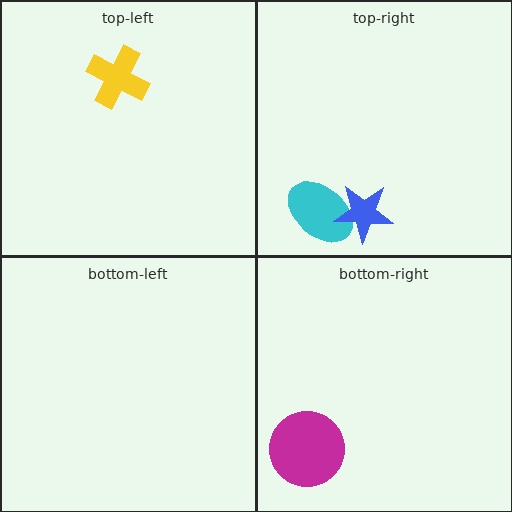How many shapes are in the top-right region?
2.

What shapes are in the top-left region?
The yellow cross.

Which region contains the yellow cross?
The top-left region.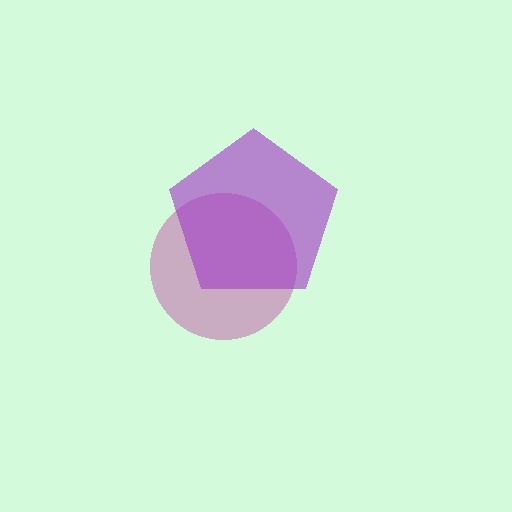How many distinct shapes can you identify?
There are 2 distinct shapes: a magenta circle, a purple pentagon.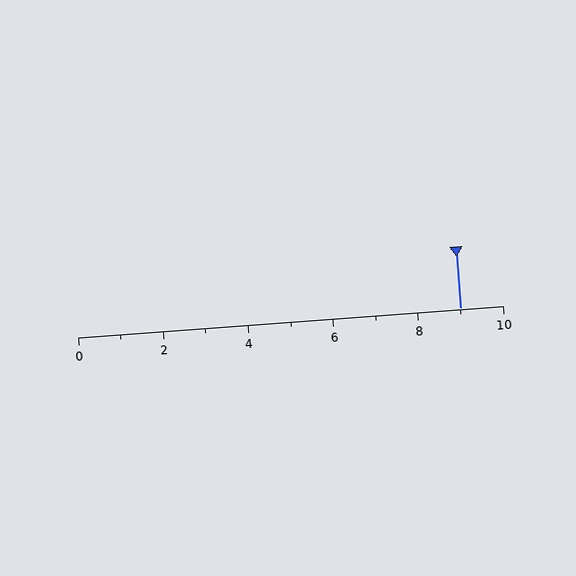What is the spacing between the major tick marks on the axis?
The major ticks are spaced 2 apart.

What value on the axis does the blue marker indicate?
The marker indicates approximately 9.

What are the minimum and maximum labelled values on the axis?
The axis runs from 0 to 10.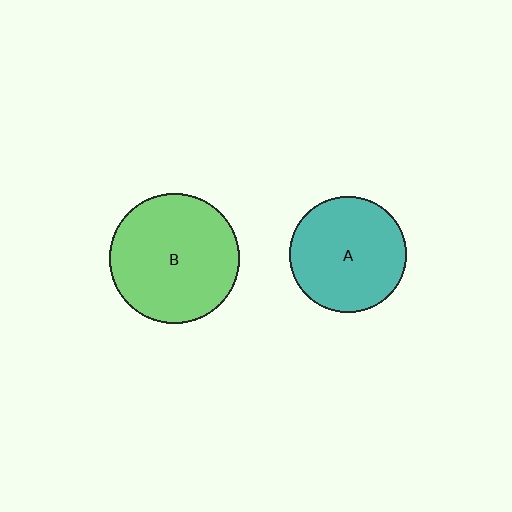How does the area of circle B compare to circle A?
Approximately 1.3 times.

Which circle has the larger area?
Circle B (green).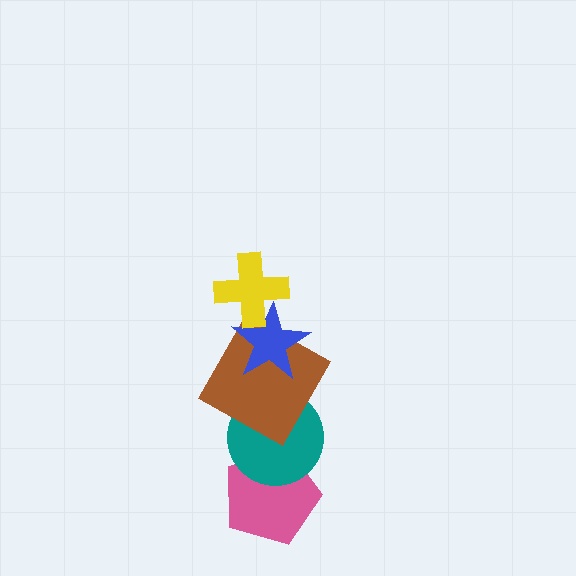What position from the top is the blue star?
The blue star is 2nd from the top.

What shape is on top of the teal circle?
The brown square is on top of the teal circle.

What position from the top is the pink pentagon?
The pink pentagon is 5th from the top.